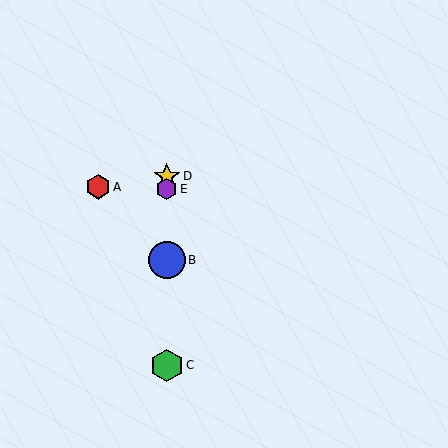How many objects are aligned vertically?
4 objects (B, C, D, E) are aligned vertically.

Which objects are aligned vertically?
Objects B, C, D, E are aligned vertically.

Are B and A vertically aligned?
No, B is at x≈167 and A is at x≈98.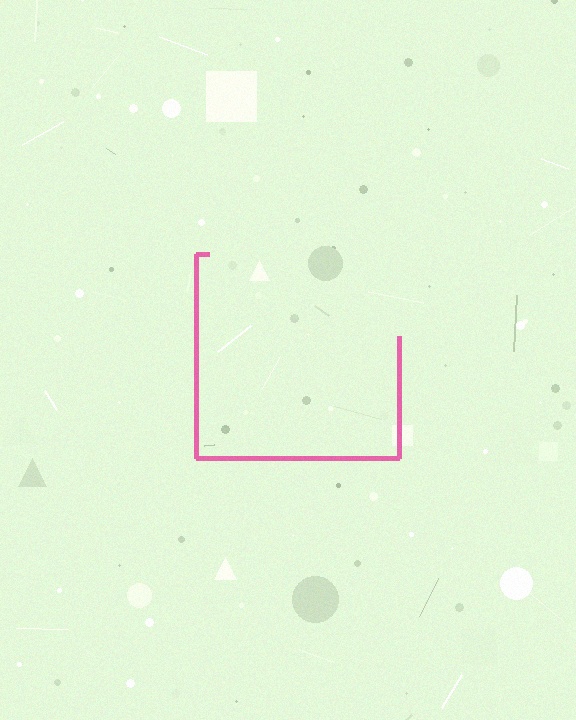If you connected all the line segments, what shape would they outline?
They would outline a square.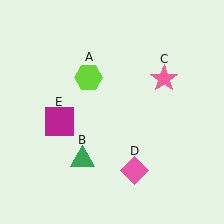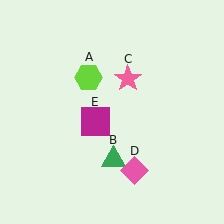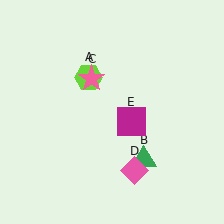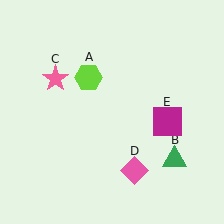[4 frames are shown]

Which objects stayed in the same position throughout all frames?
Lime hexagon (object A) and pink diamond (object D) remained stationary.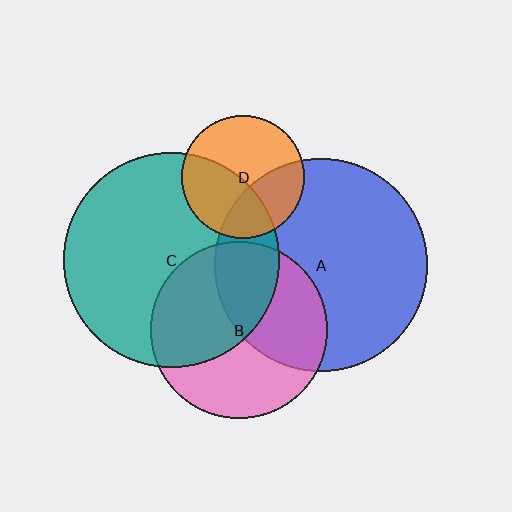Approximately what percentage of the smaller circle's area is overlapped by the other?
Approximately 20%.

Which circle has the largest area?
Circle C (teal).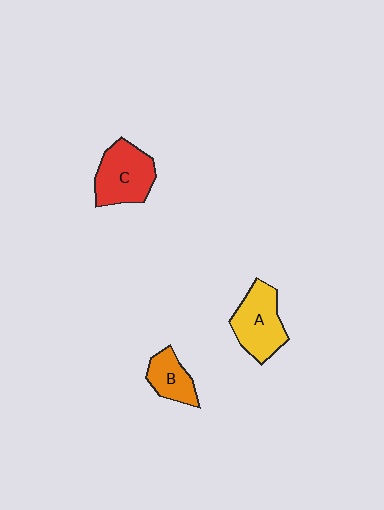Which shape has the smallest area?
Shape B (orange).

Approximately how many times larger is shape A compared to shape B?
Approximately 1.6 times.